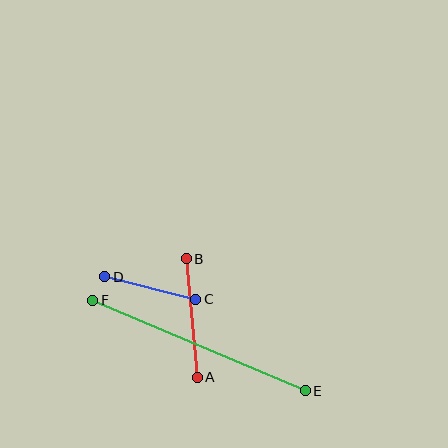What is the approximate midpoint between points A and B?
The midpoint is at approximately (192, 318) pixels.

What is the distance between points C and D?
The distance is approximately 94 pixels.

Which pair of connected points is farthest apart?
Points E and F are farthest apart.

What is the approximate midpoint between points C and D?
The midpoint is at approximately (150, 288) pixels.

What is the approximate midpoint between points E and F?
The midpoint is at approximately (199, 345) pixels.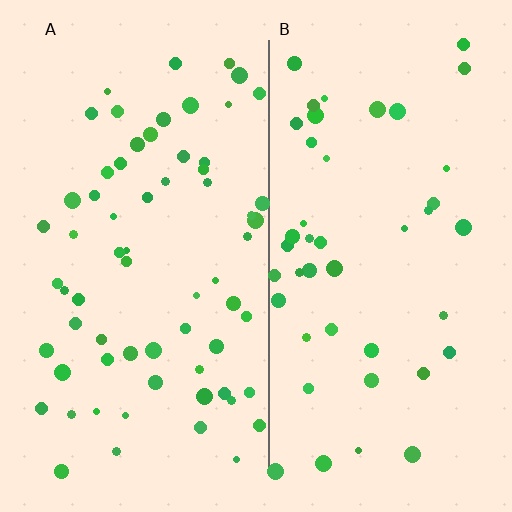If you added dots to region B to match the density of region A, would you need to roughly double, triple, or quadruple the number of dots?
Approximately double.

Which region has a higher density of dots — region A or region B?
A (the left).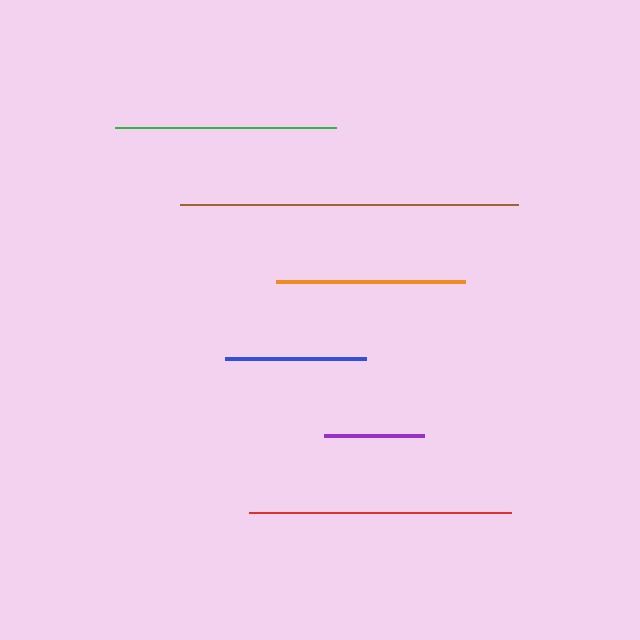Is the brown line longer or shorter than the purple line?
The brown line is longer than the purple line.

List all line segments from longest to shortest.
From longest to shortest: brown, red, green, orange, blue, purple.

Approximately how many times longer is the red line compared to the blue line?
The red line is approximately 1.9 times the length of the blue line.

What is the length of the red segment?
The red segment is approximately 262 pixels long.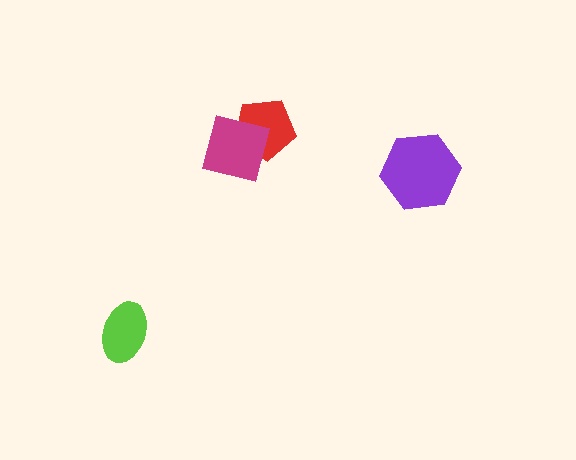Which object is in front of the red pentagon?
The magenta square is in front of the red pentagon.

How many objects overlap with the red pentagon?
1 object overlaps with the red pentagon.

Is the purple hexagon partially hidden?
No, no other shape covers it.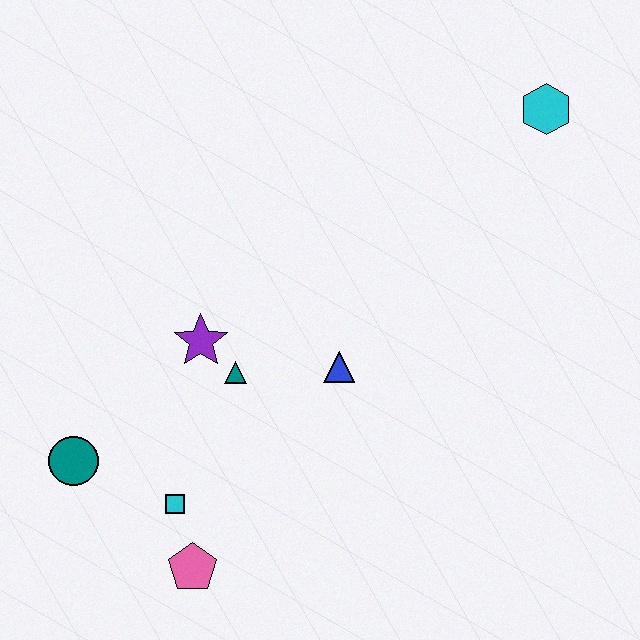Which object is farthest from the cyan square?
The cyan hexagon is farthest from the cyan square.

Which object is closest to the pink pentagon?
The cyan square is closest to the pink pentagon.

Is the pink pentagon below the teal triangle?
Yes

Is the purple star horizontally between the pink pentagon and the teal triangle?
Yes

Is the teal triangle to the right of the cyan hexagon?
No